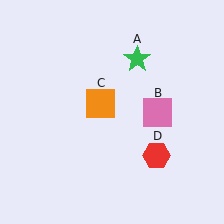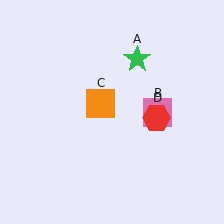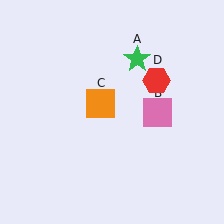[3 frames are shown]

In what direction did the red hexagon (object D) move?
The red hexagon (object D) moved up.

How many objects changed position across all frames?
1 object changed position: red hexagon (object D).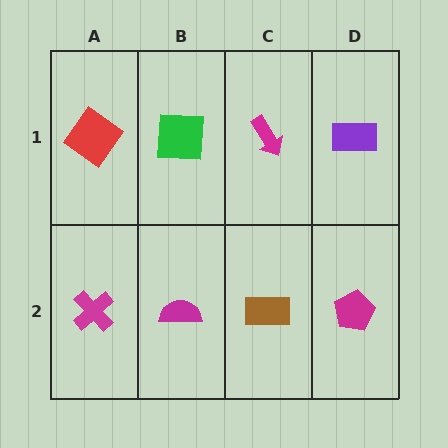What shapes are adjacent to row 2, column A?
A red diamond (row 1, column A), a magenta semicircle (row 2, column B).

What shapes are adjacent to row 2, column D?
A purple rectangle (row 1, column D), a brown rectangle (row 2, column C).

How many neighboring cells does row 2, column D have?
2.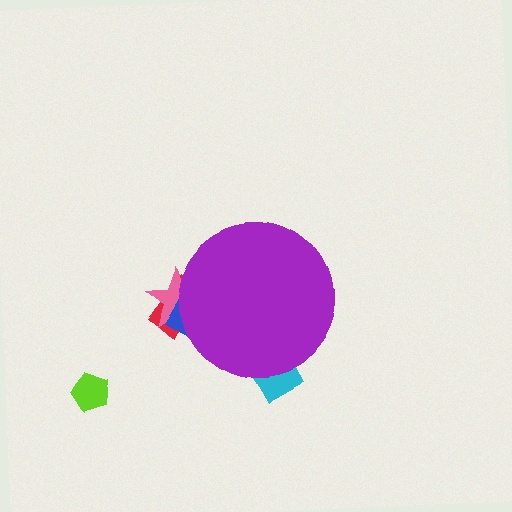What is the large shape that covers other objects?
A purple circle.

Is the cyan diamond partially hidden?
Yes, the cyan diamond is partially hidden behind the purple circle.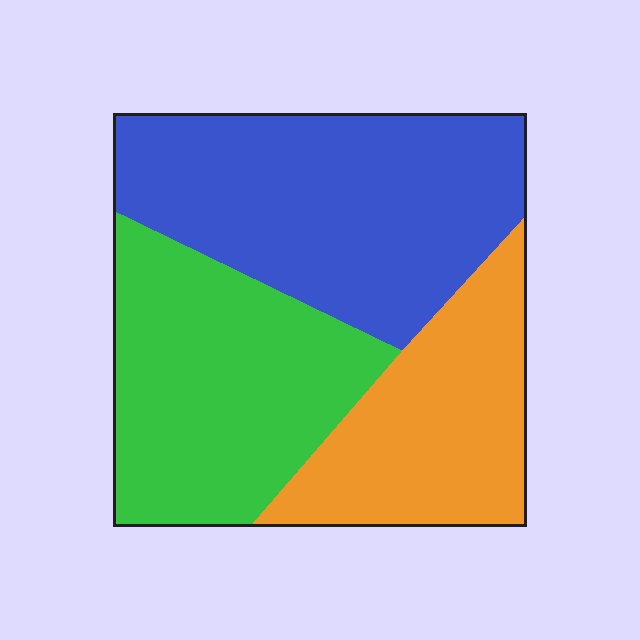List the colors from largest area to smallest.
From largest to smallest: blue, green, orange.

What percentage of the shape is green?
Green takes up between a third and a half of the shape.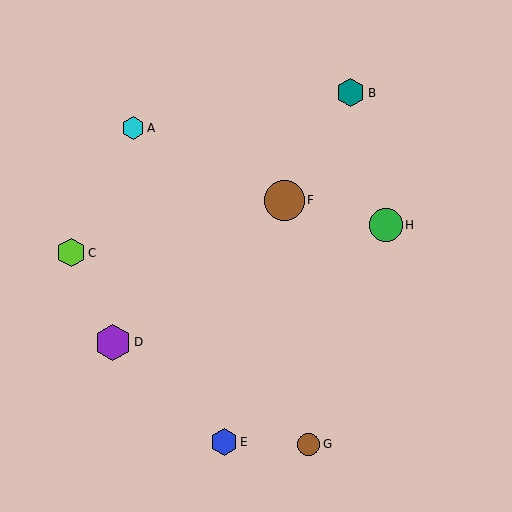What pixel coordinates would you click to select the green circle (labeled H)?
Click at (386, 225) to select the green circle H.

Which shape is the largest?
The brown circle (labeled F) is the largest.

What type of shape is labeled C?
Shape C is a lime hexagon.